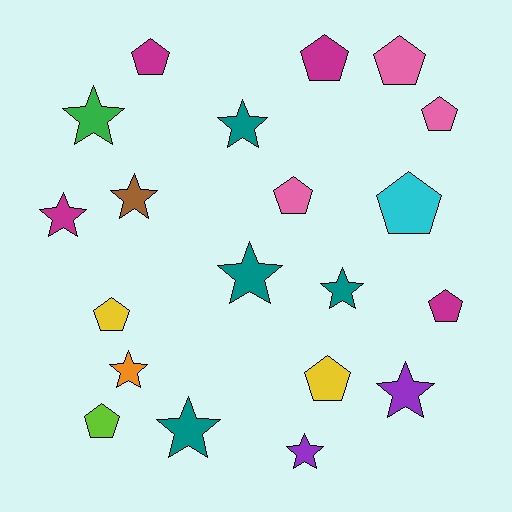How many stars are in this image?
There are 10 stars.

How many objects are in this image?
There are 20 objects.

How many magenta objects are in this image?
There are 4 magenta objects.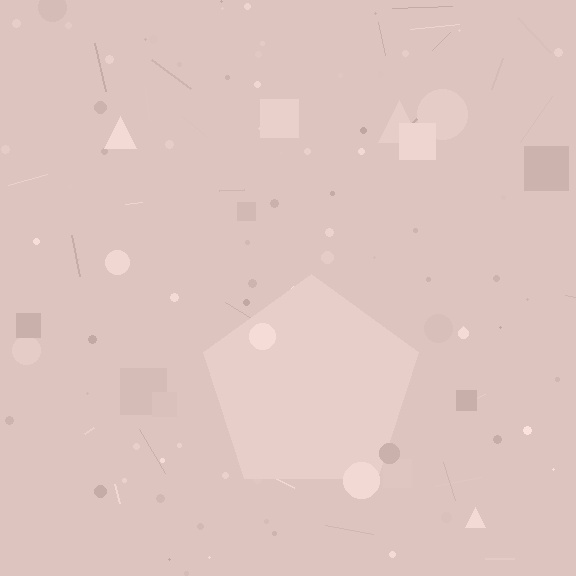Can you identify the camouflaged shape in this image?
The camouflaged shape is a pentagon.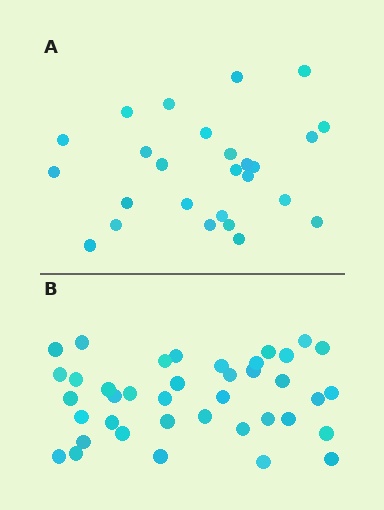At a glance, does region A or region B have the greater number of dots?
Region B (the bottom region) has more dots.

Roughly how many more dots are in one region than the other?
Region B has approximately 15 more dots than region A.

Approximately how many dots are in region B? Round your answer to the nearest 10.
About 40 dots. (The exact count is 39, which rounds to 40.)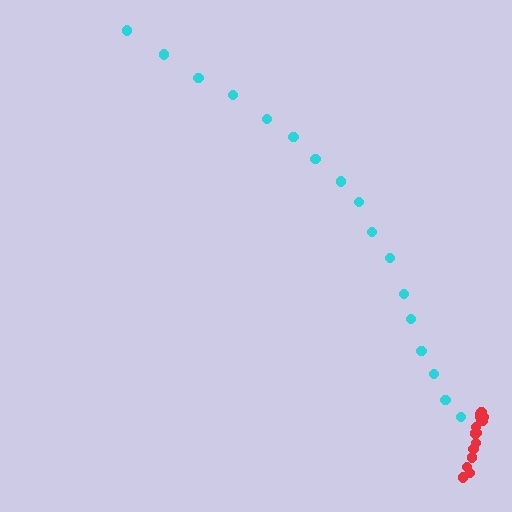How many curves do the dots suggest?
There are 2 distinct paths.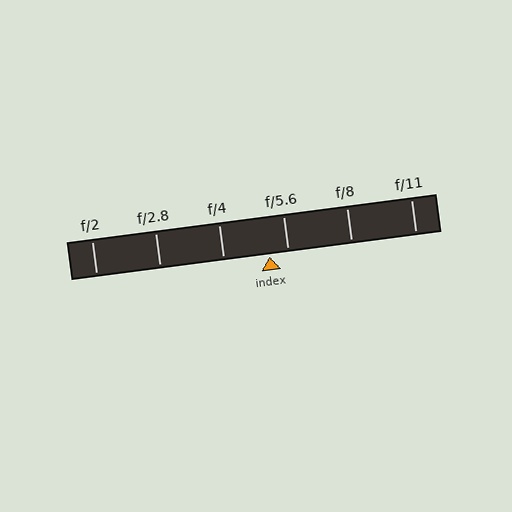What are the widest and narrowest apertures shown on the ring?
The widest aperture shown is f/2 and the narrowest is f/11.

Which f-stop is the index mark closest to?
The index mark is closest to f/5.6.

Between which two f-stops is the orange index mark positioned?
The index mark is between f/4 and f/5.6.